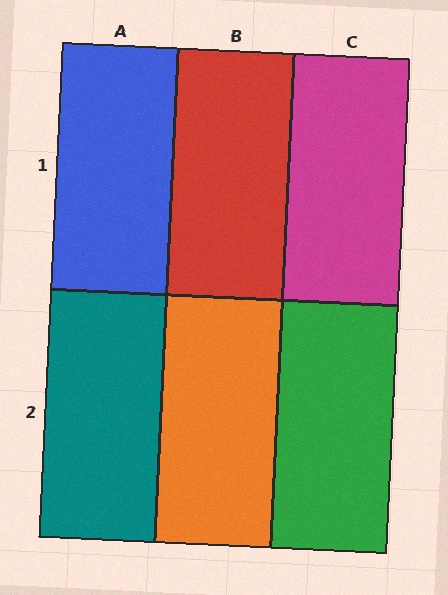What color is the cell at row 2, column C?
Green.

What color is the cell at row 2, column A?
Teal.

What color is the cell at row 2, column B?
Orange.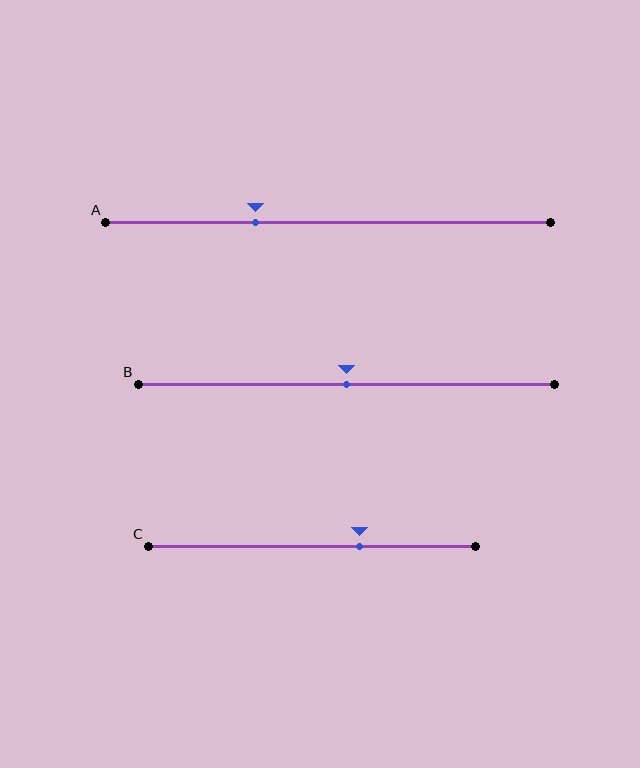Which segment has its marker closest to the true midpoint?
Segment B has its marker closest to the true midpoint.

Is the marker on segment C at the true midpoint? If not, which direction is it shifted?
No, the marker on segment C is shifted to the right by about 14% of the segment length.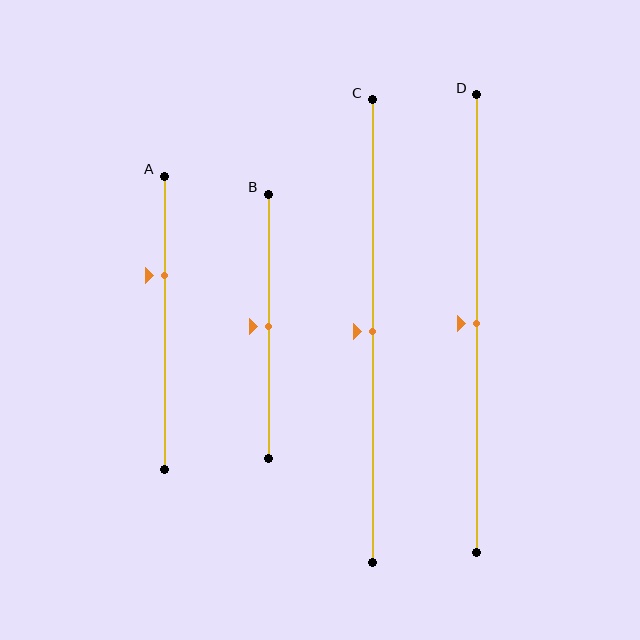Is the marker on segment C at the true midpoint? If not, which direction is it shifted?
Yes, the marker on segment C is at the true midpoint.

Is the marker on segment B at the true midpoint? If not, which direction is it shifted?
Yes, the marker on segment B is at the true midpoint.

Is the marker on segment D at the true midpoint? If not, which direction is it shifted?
Yes, the marker on segment D is at the true midpoint.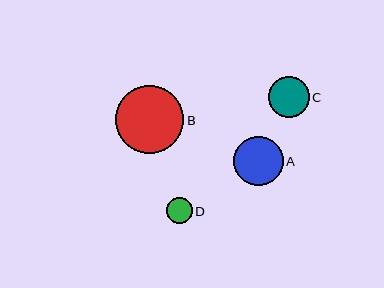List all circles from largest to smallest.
From largest to smallest: B, A, C, D.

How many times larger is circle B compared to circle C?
Circle B is approximately 1.7 times the size of circle C.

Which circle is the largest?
Circle B is the largest with a size of approximately 69 pixels.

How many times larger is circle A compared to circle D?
Circle A is approximately 1.9 times the size of circle D.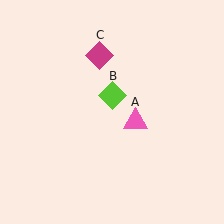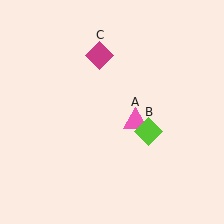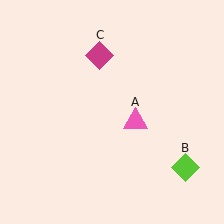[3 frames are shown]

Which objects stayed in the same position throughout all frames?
Pink triangle (object A) and magenta diamond (object C) remained stationary.